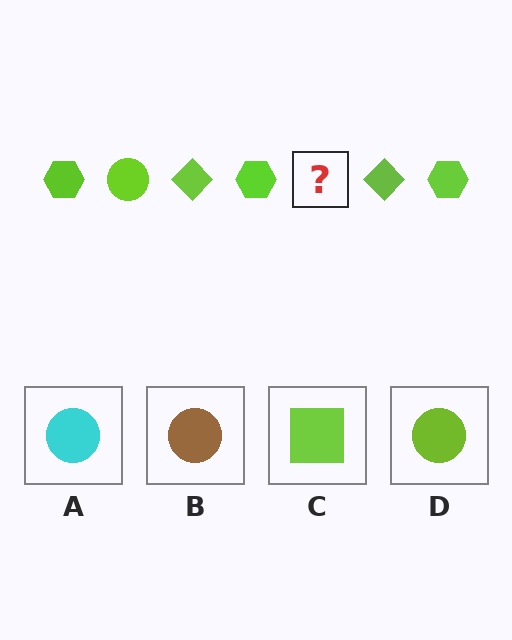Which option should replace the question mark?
Option D.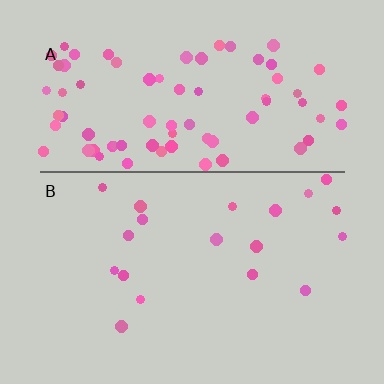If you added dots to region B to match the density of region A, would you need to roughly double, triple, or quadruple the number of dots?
Approximately quadruple.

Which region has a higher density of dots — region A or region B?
A (the top).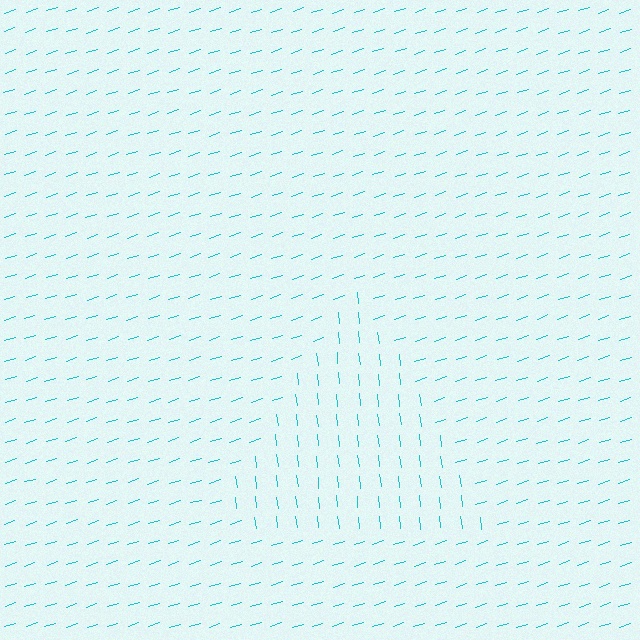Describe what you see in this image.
The image is filled with small cyan line segments. A triangle region in the image has lines oriented differently from the surrounding lines, creating a visible texture boundary.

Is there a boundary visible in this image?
Yes, there is a texture boundary formed by a change in line orientation.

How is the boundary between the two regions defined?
The boundary is defined purely by a change in line orientation (approximately 79 degrees difference). All lines are the same color and thickness.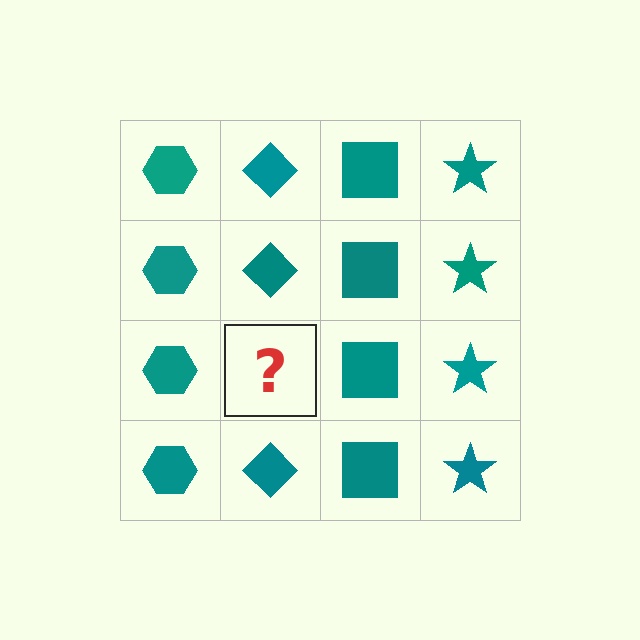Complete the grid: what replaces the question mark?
The question mark should be replaced with a teal diamond.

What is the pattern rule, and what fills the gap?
The rule is that each column has a consistent shape. The gap should be filled with a teal diamond.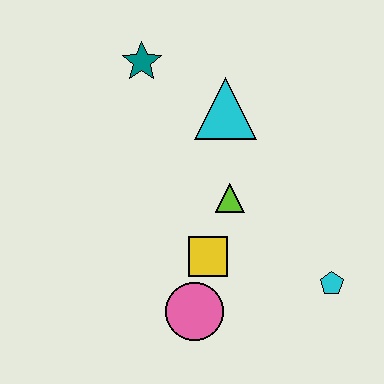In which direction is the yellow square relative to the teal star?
The yellow square is below the teal star.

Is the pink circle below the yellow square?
Yes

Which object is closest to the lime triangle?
The yellow square is closest to the lime triangle.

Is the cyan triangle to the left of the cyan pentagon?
Yes